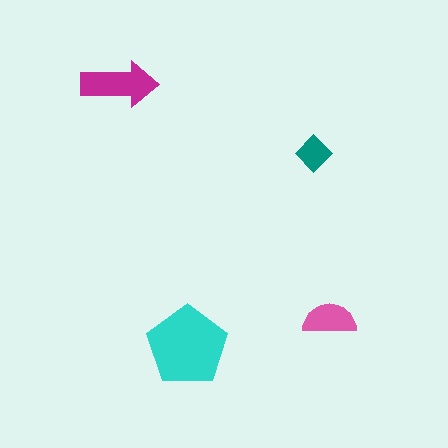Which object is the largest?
The cyan pentagon.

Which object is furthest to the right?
The pink semicircle is rightmost.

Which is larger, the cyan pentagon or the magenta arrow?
The cyan pentagon.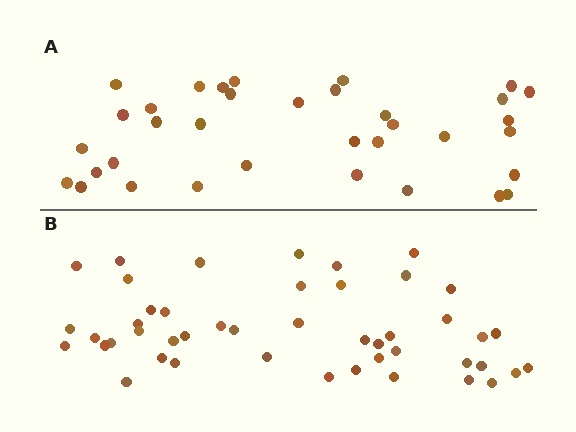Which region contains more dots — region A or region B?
Region B (the bottom region) has more dots.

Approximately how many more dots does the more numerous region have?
Region B has roughly 12 or so more dots than region A.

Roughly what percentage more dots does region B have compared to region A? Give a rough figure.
About 30% more.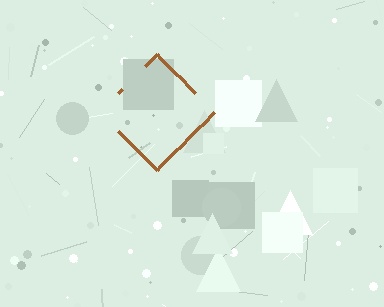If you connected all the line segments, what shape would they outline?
They would outline a diamond.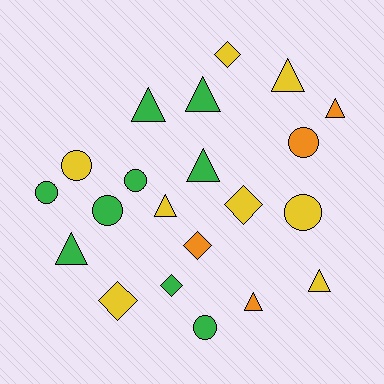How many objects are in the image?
There are 21 objects.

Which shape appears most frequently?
Triangle, with 9 objects.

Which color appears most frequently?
Green, with 9 objects.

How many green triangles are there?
There are 4 green triangles.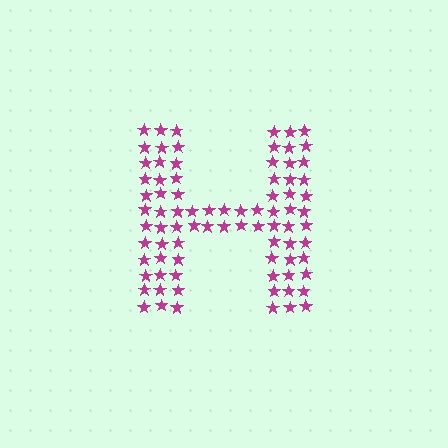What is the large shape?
The large shape is the letter H.